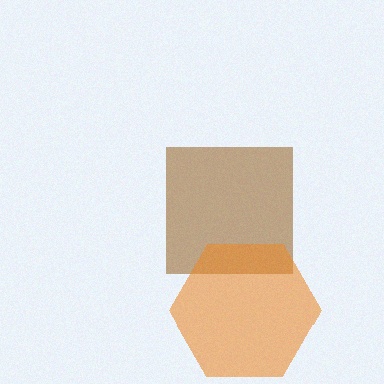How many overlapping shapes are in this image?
There are 2 overlapping shapes in the image.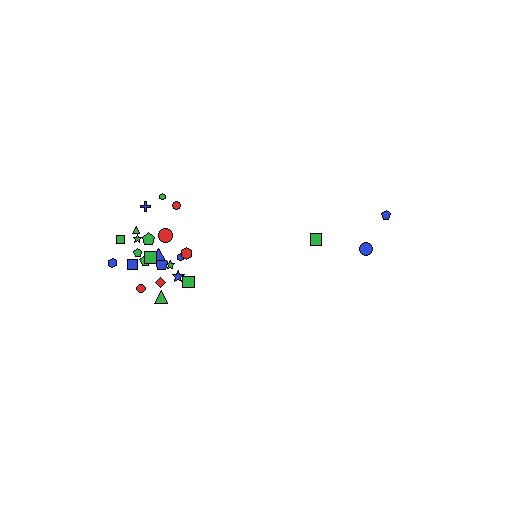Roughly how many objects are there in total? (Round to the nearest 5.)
Roughly 30 objects in total.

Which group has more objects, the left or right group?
The left group.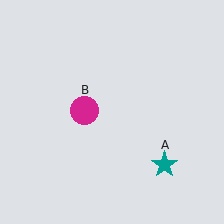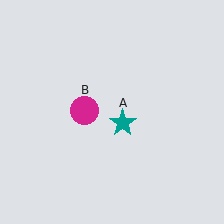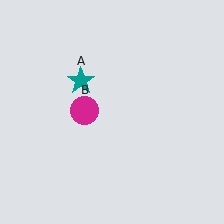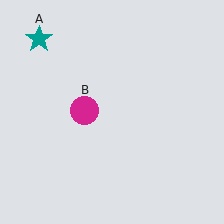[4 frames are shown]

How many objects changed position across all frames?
1 object changed position: teal star (object A).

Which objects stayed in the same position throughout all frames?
Magenta circle (object B) remained stationary.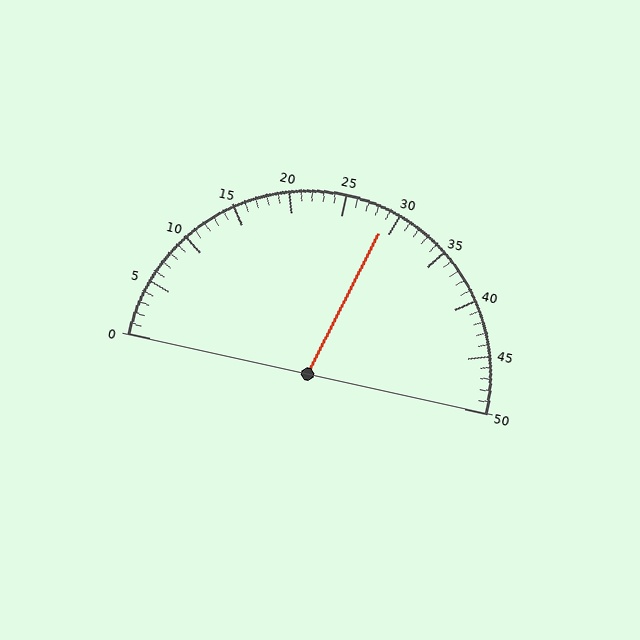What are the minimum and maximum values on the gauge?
The gauge ranges from 0 to 50.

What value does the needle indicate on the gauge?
The needle indicates approximately 29.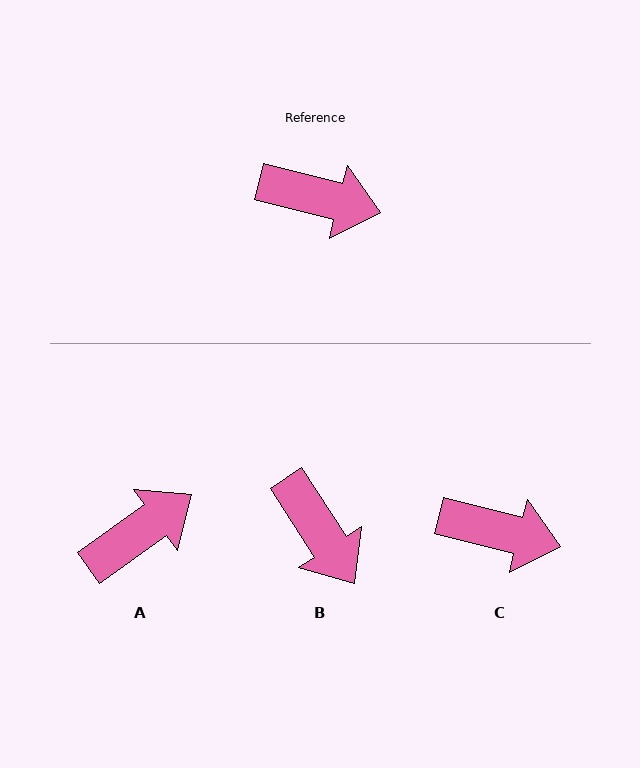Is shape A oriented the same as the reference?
No, it is off by about 50 degrees.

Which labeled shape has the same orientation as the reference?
C.